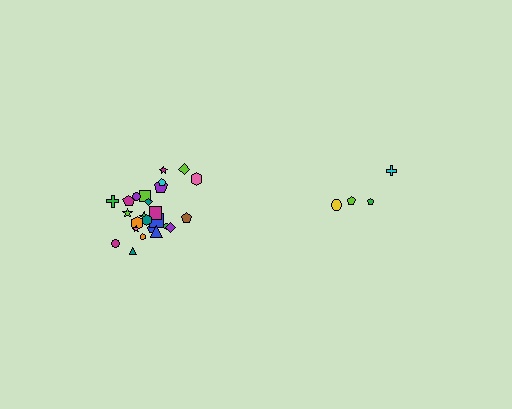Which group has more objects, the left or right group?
The left group.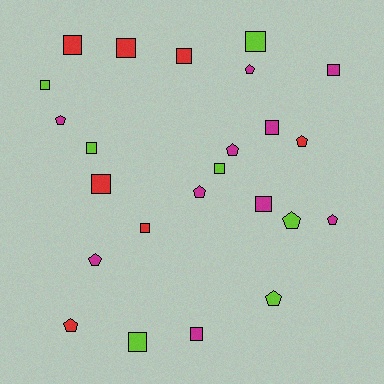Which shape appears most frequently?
Square, with 14 objects.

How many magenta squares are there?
There are 4 magenta squares.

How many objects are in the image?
There are 24 objects.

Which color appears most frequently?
Magenta, with 10 objects.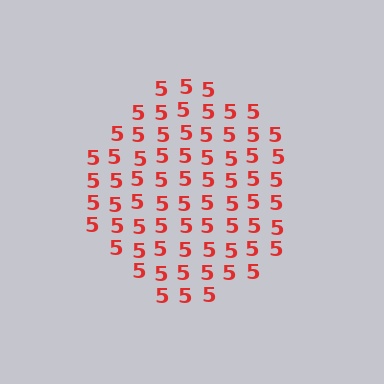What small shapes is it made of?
It is made of small digit 5's.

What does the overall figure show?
The overall figure shows a circle.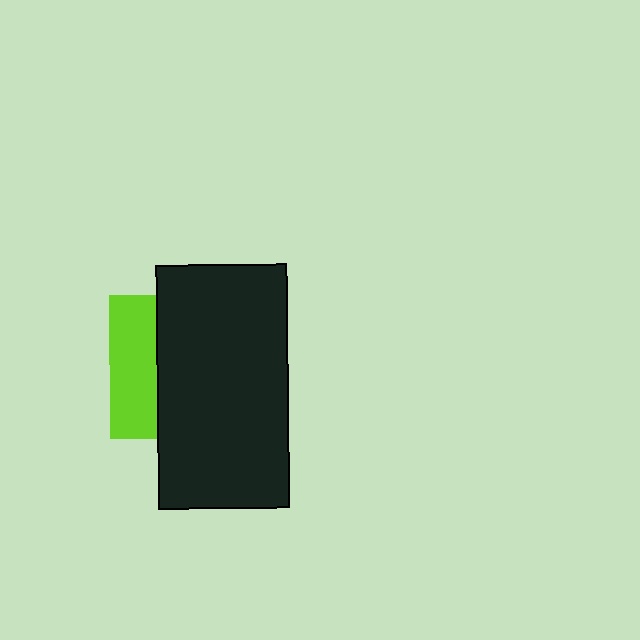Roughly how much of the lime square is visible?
A small part of it is visible (roughly 32%).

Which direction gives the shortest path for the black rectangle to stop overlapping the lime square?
Moving right gives the shortest separation.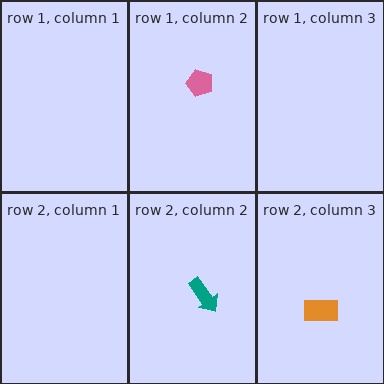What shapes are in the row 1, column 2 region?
The pink pentagon.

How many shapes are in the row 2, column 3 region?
1.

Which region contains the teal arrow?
The row 2, column 2 region.